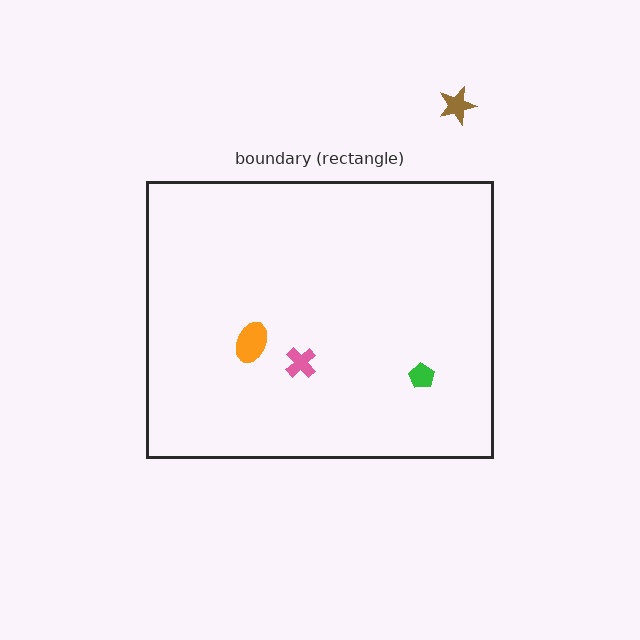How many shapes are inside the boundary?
3 inside, 1 outside.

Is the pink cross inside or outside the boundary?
Inside.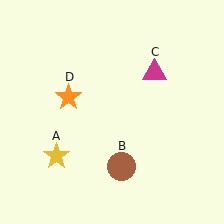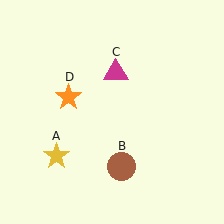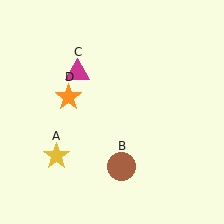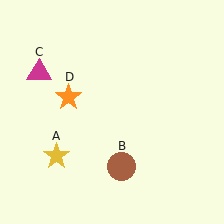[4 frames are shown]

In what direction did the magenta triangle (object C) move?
The magenta triangle (object C) moved left.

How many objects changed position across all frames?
1 object changed position: magenta triangle (object C).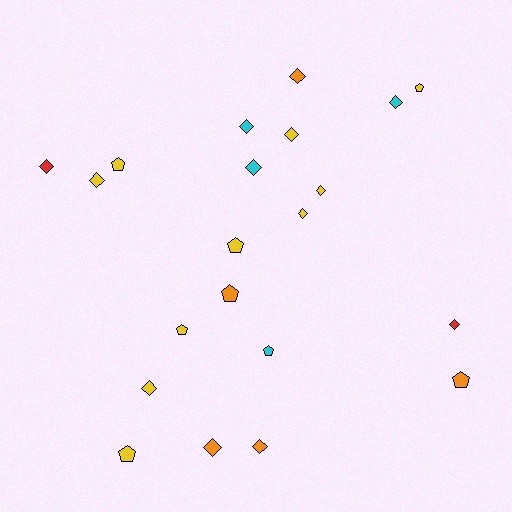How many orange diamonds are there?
There are 3 orange diamonds.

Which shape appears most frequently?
Diamond, with 13 objects.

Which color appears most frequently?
Yellow, with 10 objects.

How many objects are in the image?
There are 21 objects.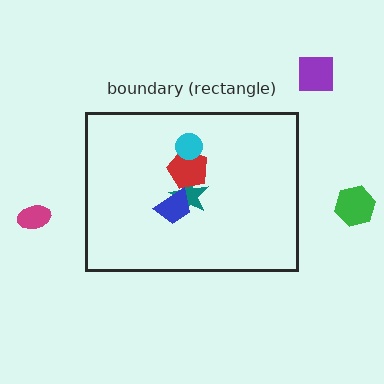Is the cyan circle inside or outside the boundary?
Inside.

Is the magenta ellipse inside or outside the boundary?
Outside.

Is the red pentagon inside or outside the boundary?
Inside.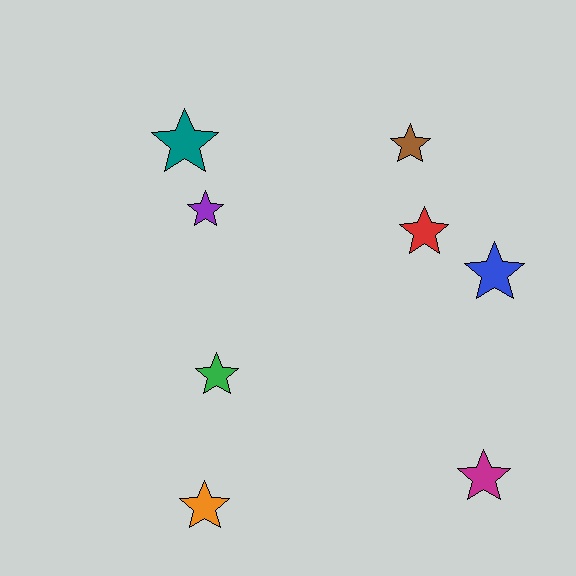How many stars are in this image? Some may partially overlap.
There are 8 stars.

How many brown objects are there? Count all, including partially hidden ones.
There is 1 brown object.